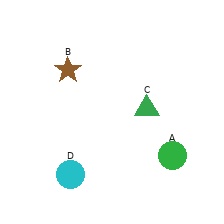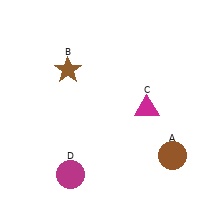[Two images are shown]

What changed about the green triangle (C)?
In Image 1, C is green. In Image 2, it changed to magenta.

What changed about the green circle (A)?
In Image 1, A is green. In Image 2, it changed to brown.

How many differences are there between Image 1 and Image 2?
There are 3 differences between the two images.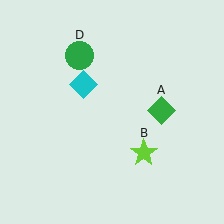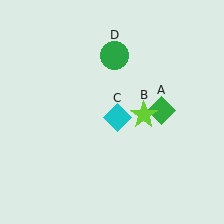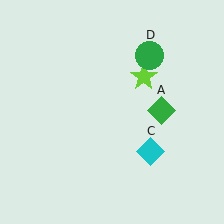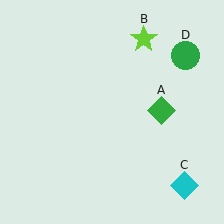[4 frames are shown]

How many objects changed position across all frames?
3 objects changed position: lime star (object B), cyan diamond (object C), green circle (object D).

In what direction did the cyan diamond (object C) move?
The cyan diamond (object C) moved down and to the right.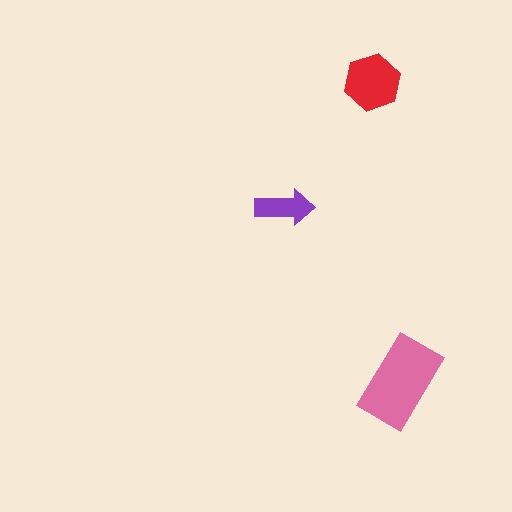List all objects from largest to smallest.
The pink rectangle, the red hexagon, the purple arrow.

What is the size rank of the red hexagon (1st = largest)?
2nd.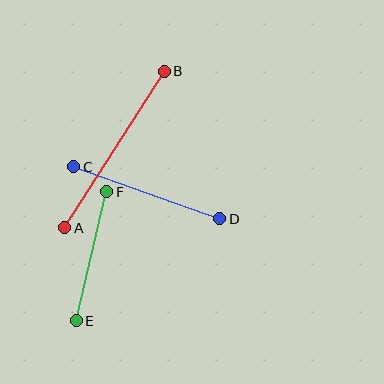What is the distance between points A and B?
The distance is approximately 186 pixels.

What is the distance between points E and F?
The distance is approximately 133 pixels.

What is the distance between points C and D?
The distance is approximately 155 pixels.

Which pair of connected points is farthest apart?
Points A and B are farthest apart.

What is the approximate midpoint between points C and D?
The midpoint is at approximately (147, 193) pixels.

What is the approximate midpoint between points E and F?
The midpoint is at approximately (92, 256) pixels.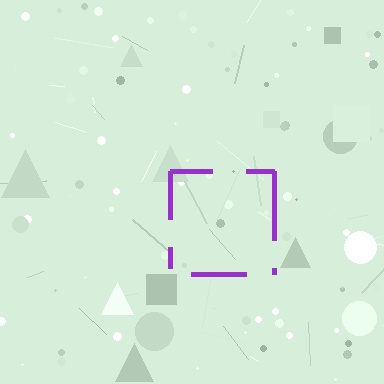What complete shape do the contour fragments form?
The contour fragments form a square.